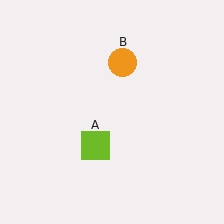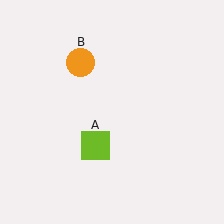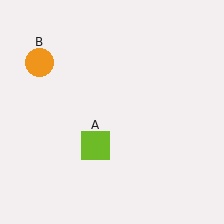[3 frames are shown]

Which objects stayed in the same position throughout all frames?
Lime square (object A) remained stationary.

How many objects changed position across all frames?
1 object changed position: orange circle (object B).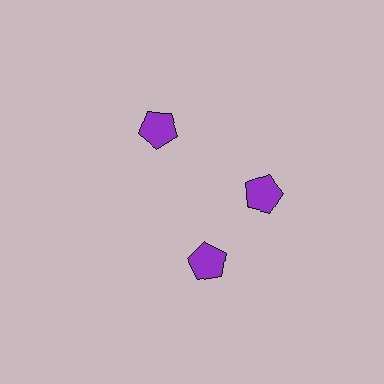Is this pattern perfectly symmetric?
No. The 3 purple pentagons are arranged in a ring, but one element near the 7 o'clock position is rotated out of alignment along the ring, breaking the 3-fold rotational symmetry.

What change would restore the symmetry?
The symmetry would be restored by rotating it back into even spacing with its neighbors so that all 3 pentagons sit at equal angles and equal distance from the center.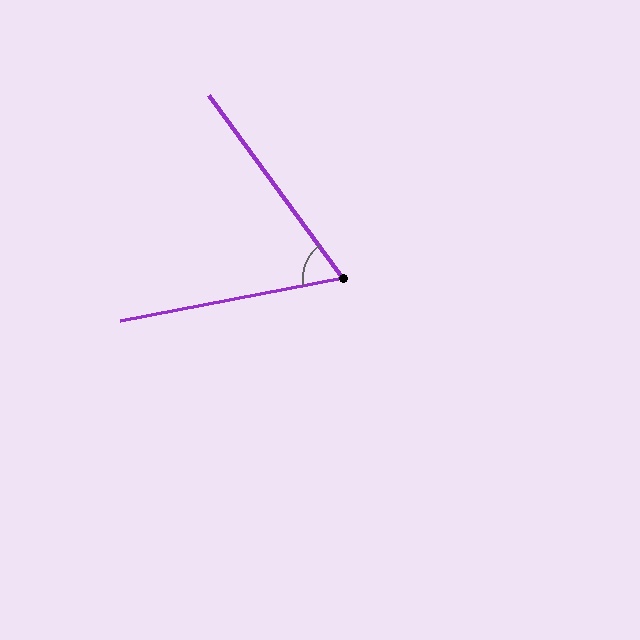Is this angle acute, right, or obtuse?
It is acute.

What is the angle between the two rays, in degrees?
Approximately 65 degrees.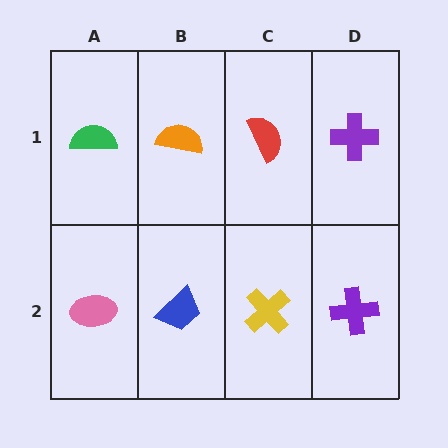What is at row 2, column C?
A yellow cross.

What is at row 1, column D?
A purple cross.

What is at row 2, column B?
A blue trapezoid.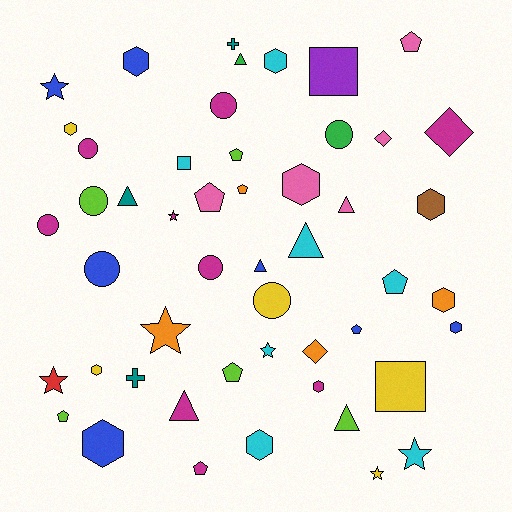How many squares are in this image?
There are 3 squares.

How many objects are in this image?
There are 50 objects.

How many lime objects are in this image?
There are 5 lime objects.